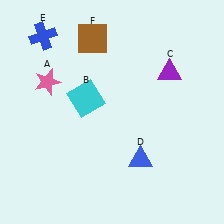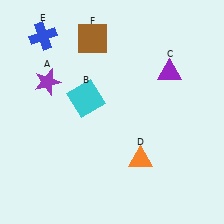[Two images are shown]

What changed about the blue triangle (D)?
In Image 1, D is blue. In Image 2, it changed to orange.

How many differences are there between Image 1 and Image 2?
There are 2 differences between the two images.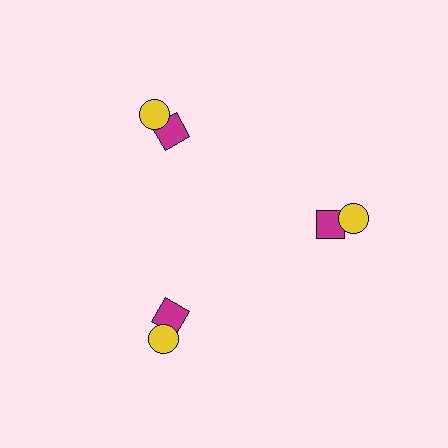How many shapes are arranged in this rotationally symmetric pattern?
There are 6 shapes, arranged in 3 groups of 2.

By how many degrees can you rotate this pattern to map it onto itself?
The pattern maps onto itself every 120 degrees of rotation.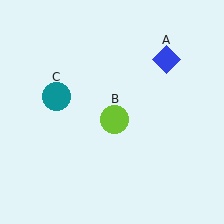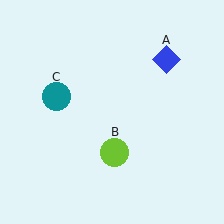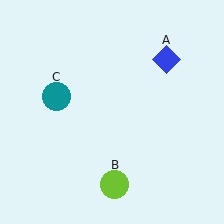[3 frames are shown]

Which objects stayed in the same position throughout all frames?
Blue diamond (object A) and teal circle (object C) remained stationary.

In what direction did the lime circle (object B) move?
The lime circle (object B) moved down.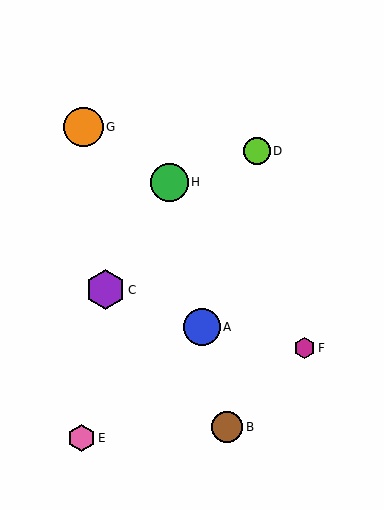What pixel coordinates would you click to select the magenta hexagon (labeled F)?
Click at (304, 348) to select the magenta hexagon F.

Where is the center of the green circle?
The center of the green circle is at (169, 182).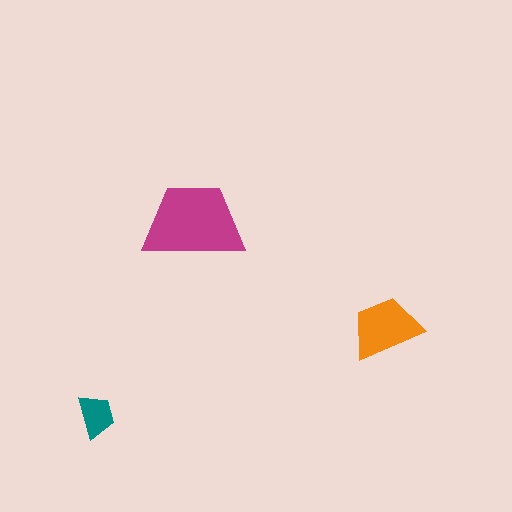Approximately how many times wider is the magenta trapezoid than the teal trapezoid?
About 2.5 times wider.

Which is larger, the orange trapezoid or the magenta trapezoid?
The magenta one.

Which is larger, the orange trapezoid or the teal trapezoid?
The orange one.